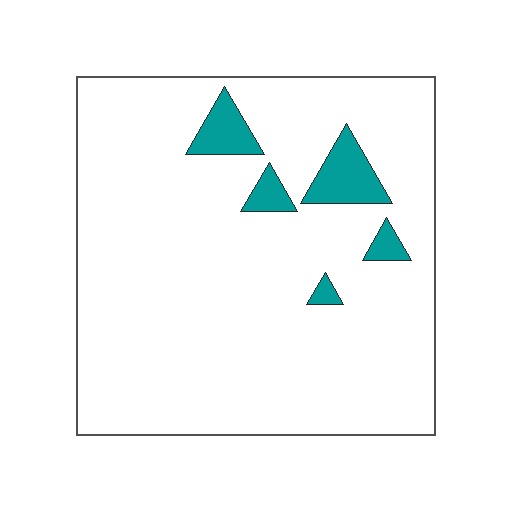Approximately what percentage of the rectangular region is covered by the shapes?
Approximately 10%.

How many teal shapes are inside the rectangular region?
5.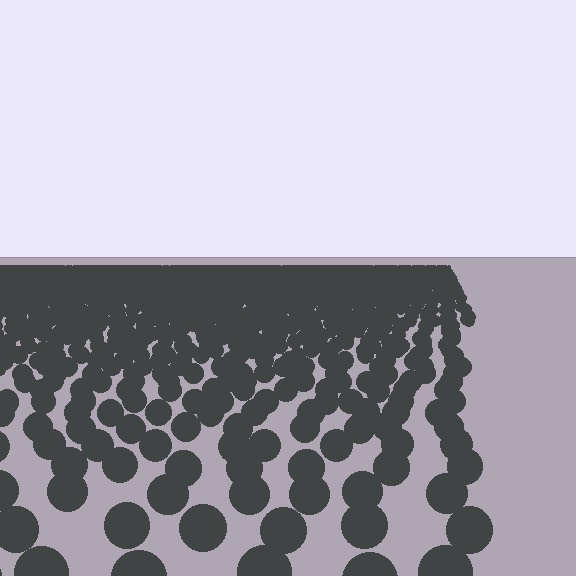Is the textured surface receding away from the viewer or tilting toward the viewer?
The surface is receding away from the viewer. Texture elements get smaller and denser toward the top.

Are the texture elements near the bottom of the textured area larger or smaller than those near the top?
Larger. Near the bottom, elements are closer to the viewer and appear at a bigger on-screen size.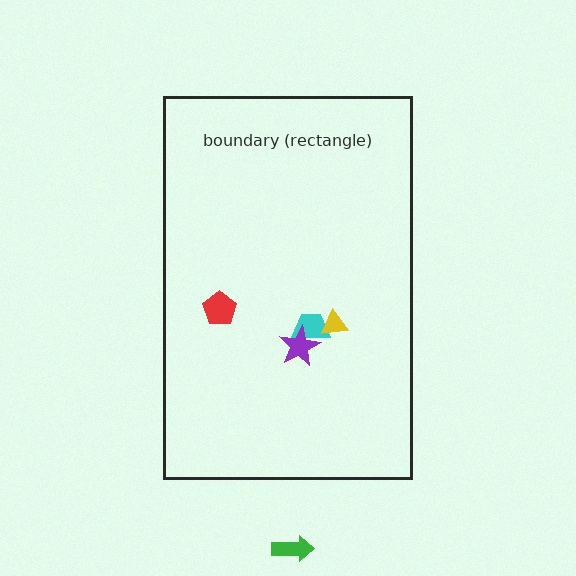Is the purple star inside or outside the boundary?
Inside.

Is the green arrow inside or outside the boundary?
Outside.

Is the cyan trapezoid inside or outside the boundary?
Inside.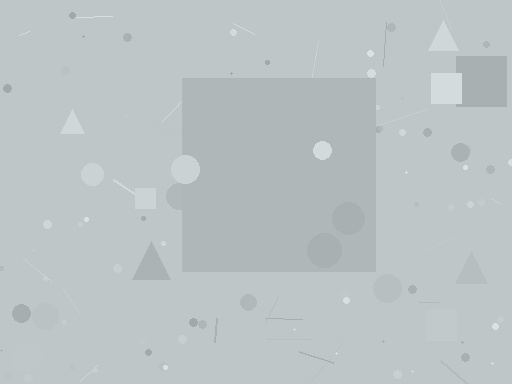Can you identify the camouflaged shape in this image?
The camouflaged shape is a square.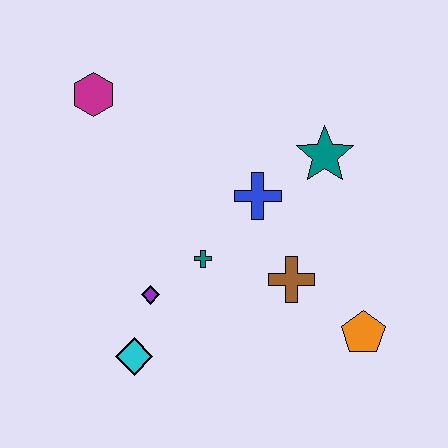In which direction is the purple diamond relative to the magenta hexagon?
The purple diamond is below the magenta hexagon.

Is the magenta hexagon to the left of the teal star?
Yes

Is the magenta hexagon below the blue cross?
No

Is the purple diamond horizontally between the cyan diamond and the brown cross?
Yes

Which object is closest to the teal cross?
The purple diamond is closest to the teal cross.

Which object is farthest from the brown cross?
The magenta hexagon is farthest from the brown cross.